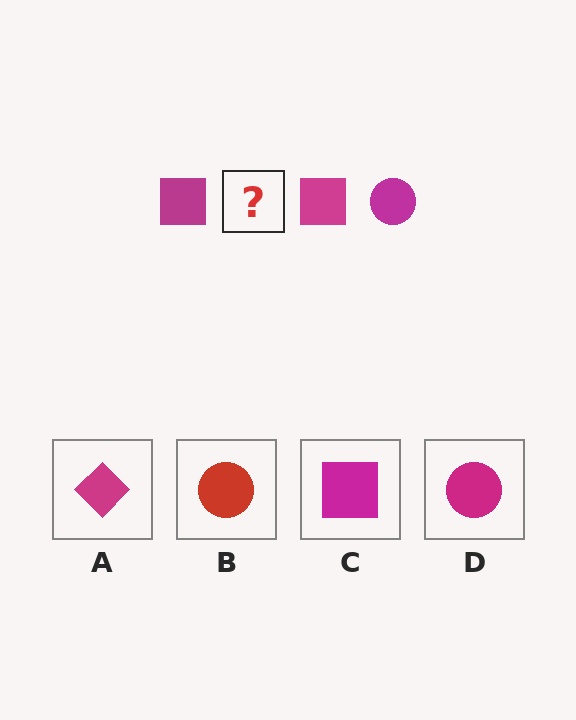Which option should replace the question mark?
Option D.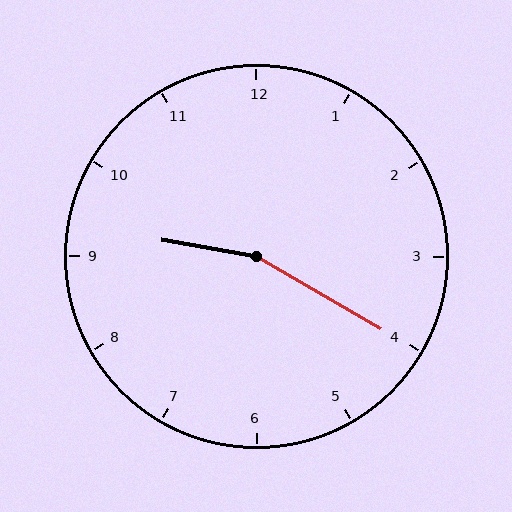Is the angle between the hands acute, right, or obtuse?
It is obtuse.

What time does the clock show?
9:20.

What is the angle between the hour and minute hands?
Approximately 160 degrees.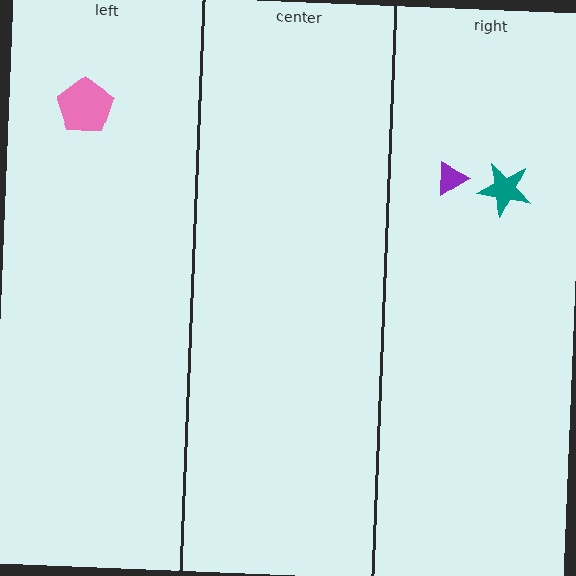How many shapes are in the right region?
2.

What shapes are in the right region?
The purple triangle, the teal star.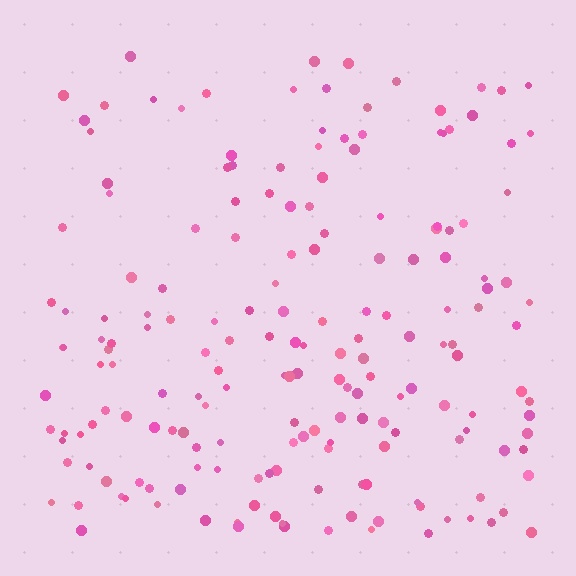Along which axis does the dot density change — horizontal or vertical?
Vertical.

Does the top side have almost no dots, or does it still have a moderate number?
Still a moderate number, just noticeably fewer than the bottom.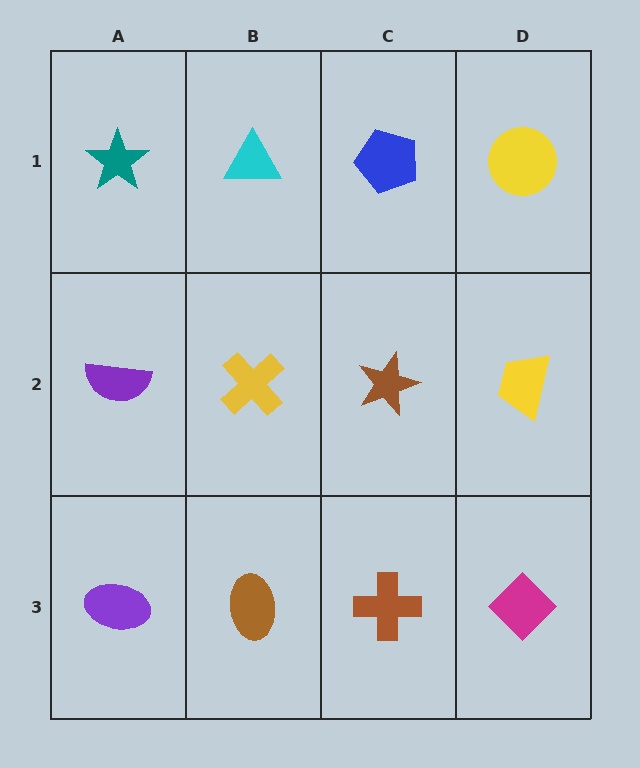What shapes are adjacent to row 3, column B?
A yellow cross (row 2, column B), a purple ellipse (row 3, column A), a brown cross (row 3, column C).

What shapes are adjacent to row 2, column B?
A cyan triangle (row 1, column B), a brown ellipse (row 3, column B), a purple semicircle (row 2, column A), a brown star (row 2, column C).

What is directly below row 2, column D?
A magenta diamond.